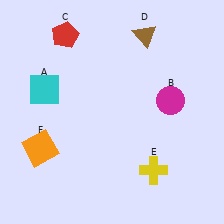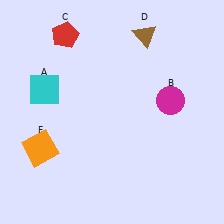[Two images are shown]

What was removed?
The yellow cross (E) was removed in Image 2.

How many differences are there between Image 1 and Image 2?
There is 1 difference between the two images.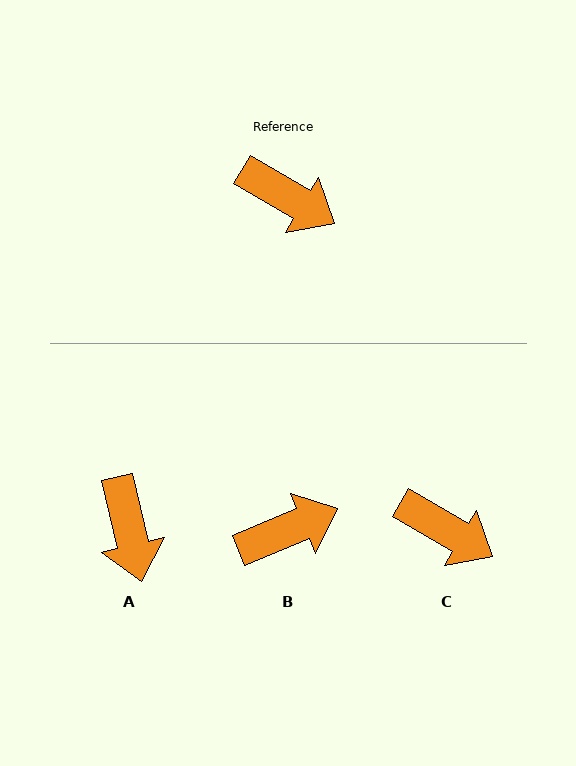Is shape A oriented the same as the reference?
No, it is off by about 46 degrees.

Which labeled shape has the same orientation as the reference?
C.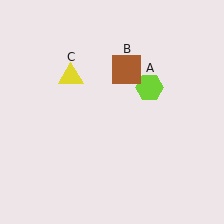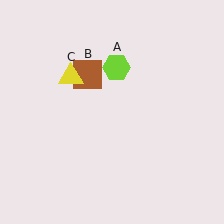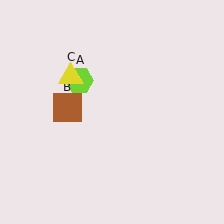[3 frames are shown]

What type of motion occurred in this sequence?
The lime hexagon (object A), brown square (object B) rotated counterclockwise around the center of the scene.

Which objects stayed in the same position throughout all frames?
Yellow triangle (object C) remained stationary.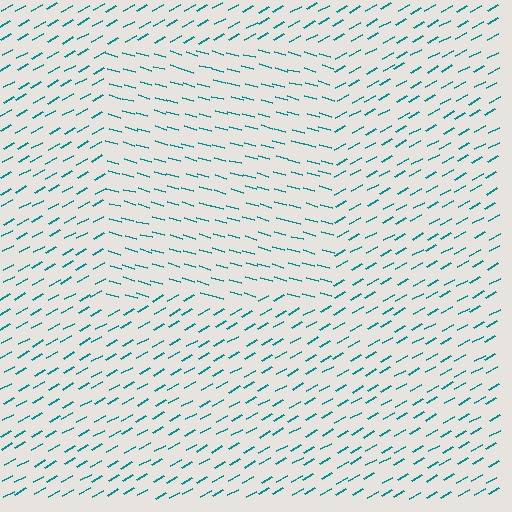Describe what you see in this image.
The image is filled with small teal line segments. A rectangle region in the image has lines oriented differently from the surrounding lines, creating a visible texture boundary.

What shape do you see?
I see a rectangle.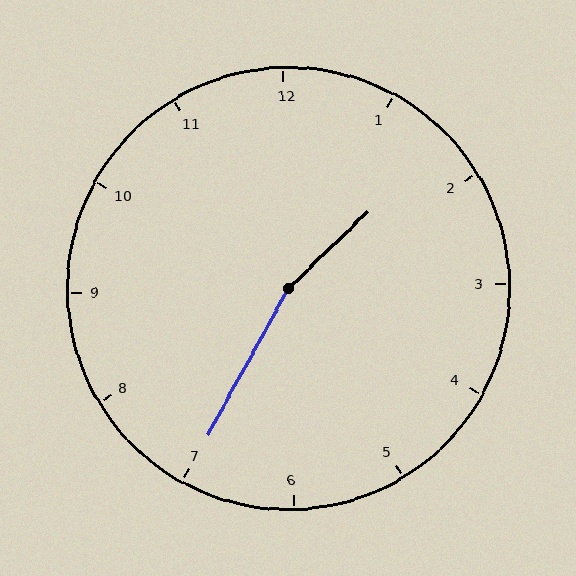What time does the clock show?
1:35.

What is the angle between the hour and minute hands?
Approximately 162 degrees.